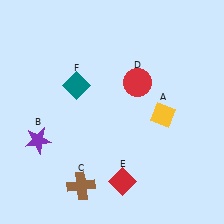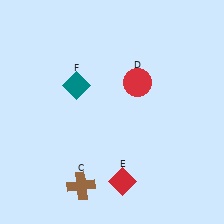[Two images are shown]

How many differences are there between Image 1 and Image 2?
There are 2 differences between the two images.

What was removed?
The yellow diamond (A), the purple star (B) were removed in Image 2.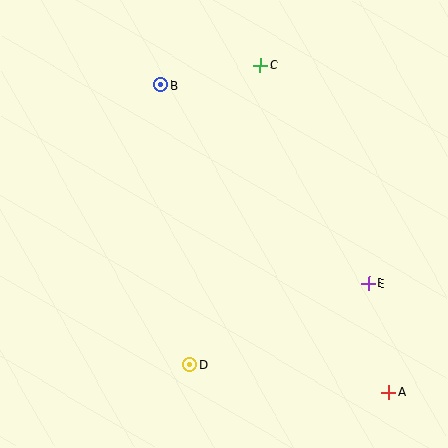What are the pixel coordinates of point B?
Point B is at (161, 85).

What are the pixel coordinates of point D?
Point D is at (190, 364).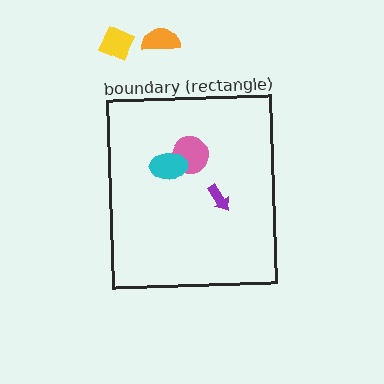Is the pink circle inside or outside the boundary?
Inside.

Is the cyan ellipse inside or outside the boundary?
Inside.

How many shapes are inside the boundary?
3 inside, 2 outside.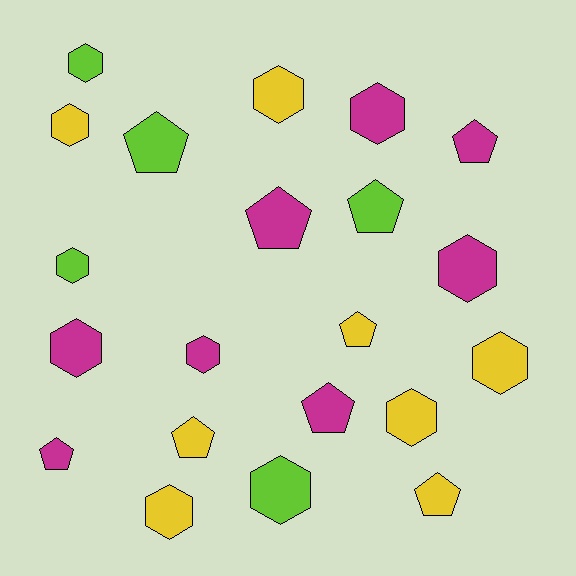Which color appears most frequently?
Yellow, with 8 objects.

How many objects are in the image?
There are 21 objects.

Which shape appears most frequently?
Hexagon, with 12 objects.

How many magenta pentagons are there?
There are 4 magenta pentagons.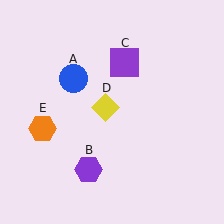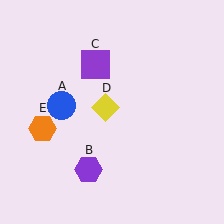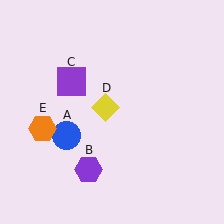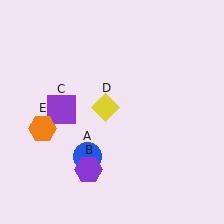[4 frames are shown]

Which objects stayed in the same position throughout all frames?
Purple hexagon (object B) and yellow diamond (object D) and orange hexagon (object E) remained stationary.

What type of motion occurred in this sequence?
The blue circle (object A), purple square (object C) rotated counterclockwise around the center of the scene.